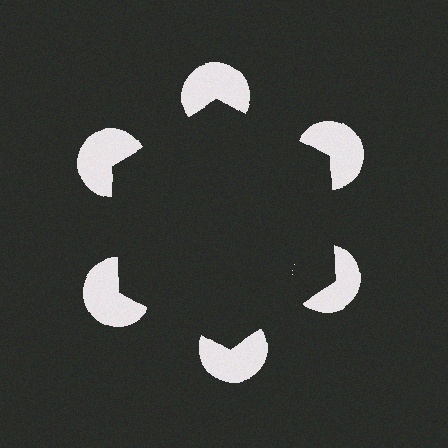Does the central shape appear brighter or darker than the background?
It typically appears slightly darker than the background, even though no actual brightness change is drawn.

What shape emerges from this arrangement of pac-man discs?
An illusory hexagon — its edges are inferred from the aligned wedge cuts in the pac-man discs, not physically drawn.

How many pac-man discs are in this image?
There are 6 — one at each vertex of the illusory hexagon.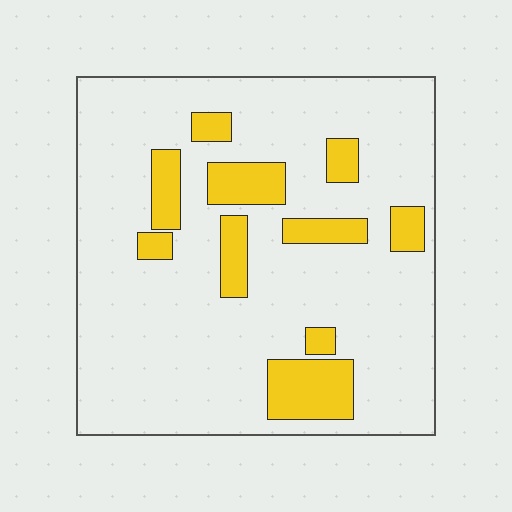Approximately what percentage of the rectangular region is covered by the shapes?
Approximately 15%.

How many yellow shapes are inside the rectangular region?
10.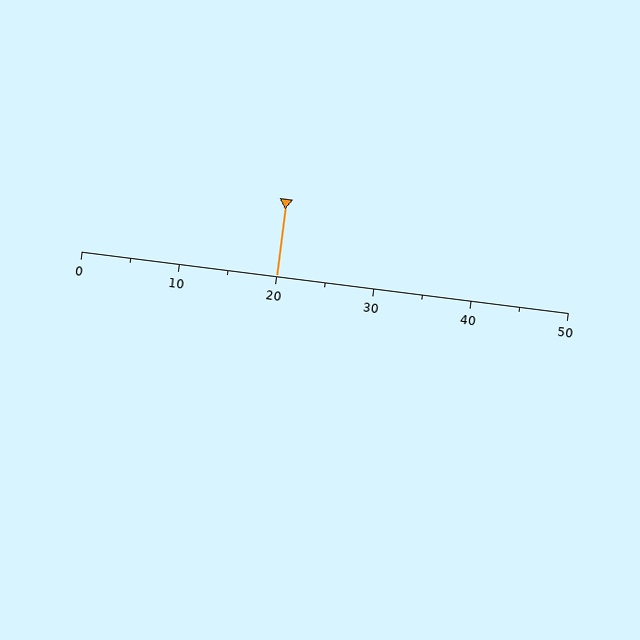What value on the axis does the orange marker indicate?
The marker indicates approximately 20.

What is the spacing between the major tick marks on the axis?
The major ticks are spaced 10 apart.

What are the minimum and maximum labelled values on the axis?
The axis runs from 0 to 50.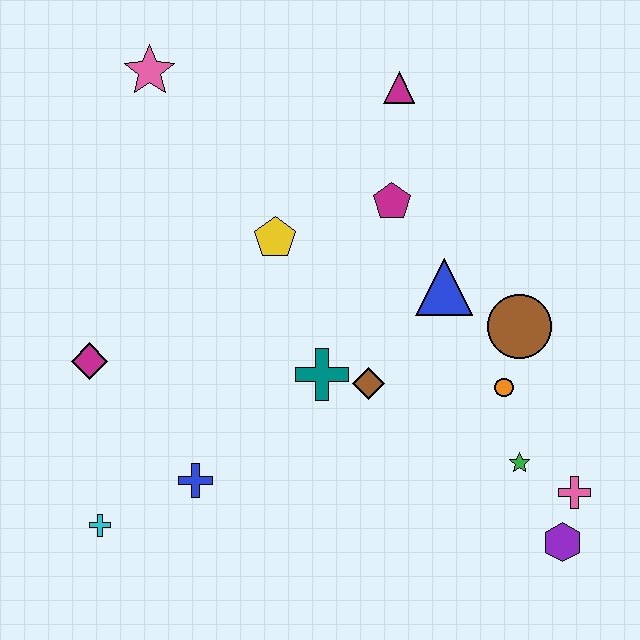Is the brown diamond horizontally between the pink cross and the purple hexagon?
No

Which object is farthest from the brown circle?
The cyan cross is farthest from the brown circle.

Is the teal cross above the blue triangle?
No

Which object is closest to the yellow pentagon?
The magenta pentagon is closest to the yellow pentagon.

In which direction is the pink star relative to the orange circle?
The pink star is to the left of the orange circle.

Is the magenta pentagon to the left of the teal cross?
No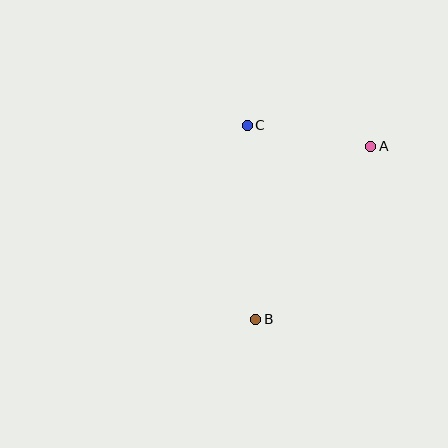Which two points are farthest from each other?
Points A and B are farthest from each other.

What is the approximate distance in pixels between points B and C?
The distance between B and C is approximately 194 pixels.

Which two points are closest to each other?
Points A and C are closest to each other.